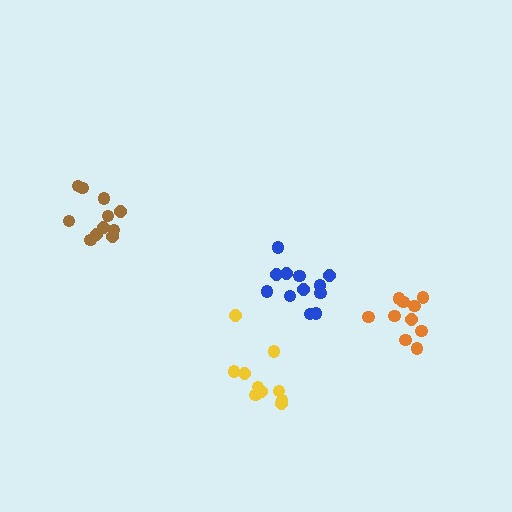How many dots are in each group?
Group 1: 10 dots, Group 2: 10 dots, Group 3: 12 dots, Group 4: 11 dots (43 total).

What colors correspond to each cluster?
The clusters are colored: orange, yellow, blue, brown.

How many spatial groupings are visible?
There are 4 spatial groupings.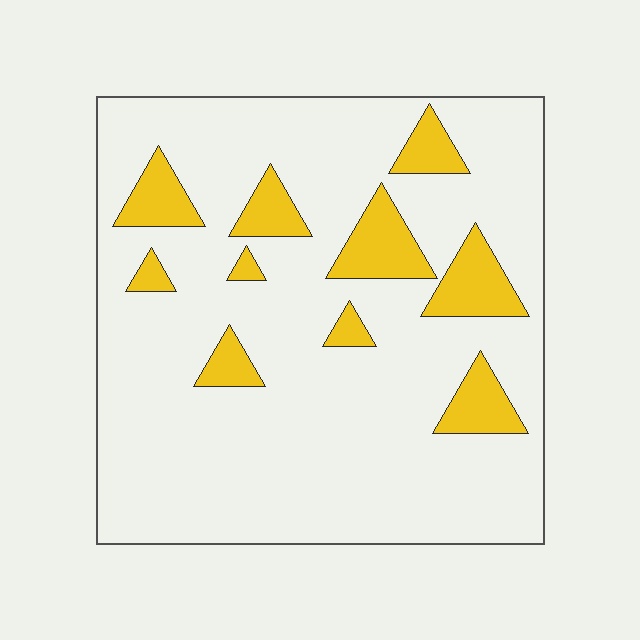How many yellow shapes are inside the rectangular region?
10.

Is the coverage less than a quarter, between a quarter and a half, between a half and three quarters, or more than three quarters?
Less than a quarter.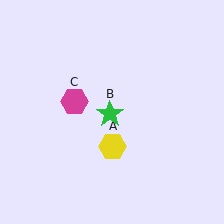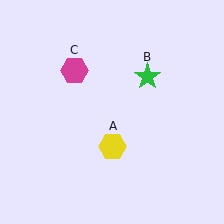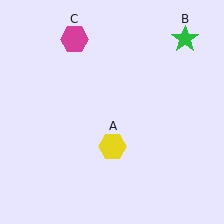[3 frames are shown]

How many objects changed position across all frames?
2 objects changed position: green star (object B), magenta hexagon (object C).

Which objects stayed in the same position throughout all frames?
Yellow hexagon (object A) remained stationary.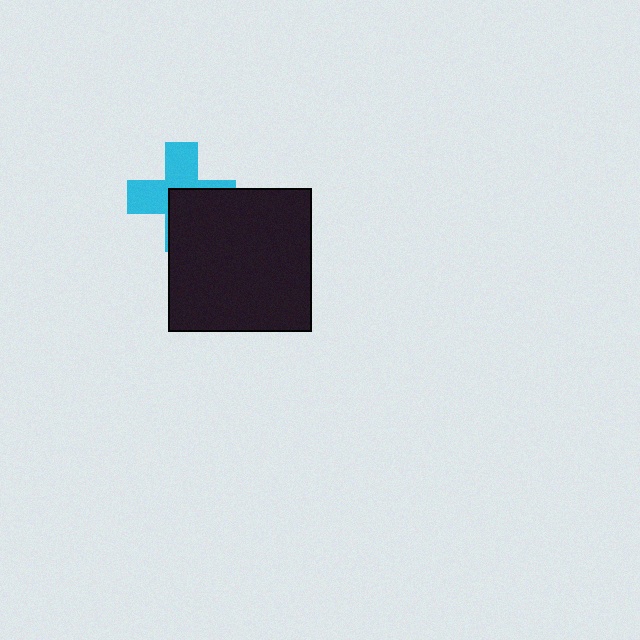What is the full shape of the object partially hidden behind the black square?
The partially hidden object is a cyan cross.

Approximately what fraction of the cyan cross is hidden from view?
Roughly 48% of the cyan cross is hidden behind the black square.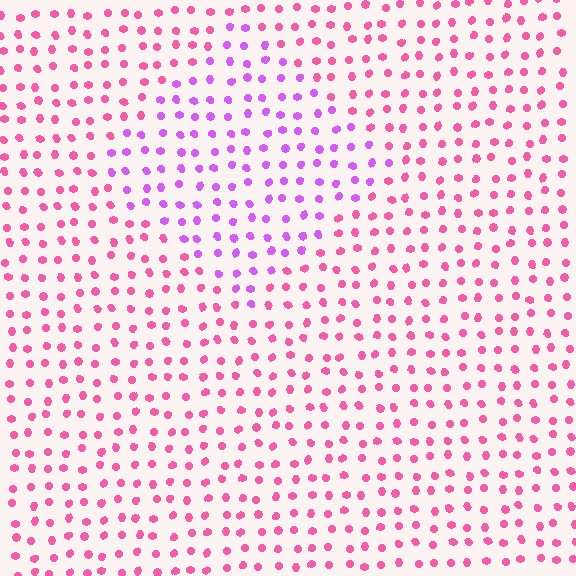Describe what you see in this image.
The image is filled with small pink elements in a uniform arrangement. A diamond-shaped region is visible where the elements are tinted to a slightly different hue, forming a subtle color boundary.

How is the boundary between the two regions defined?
The boundary is defined purely by a slight shift in hue (about 42 degrees). Spacing, size, and orientation are identical on both sides.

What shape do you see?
I see a diamond.